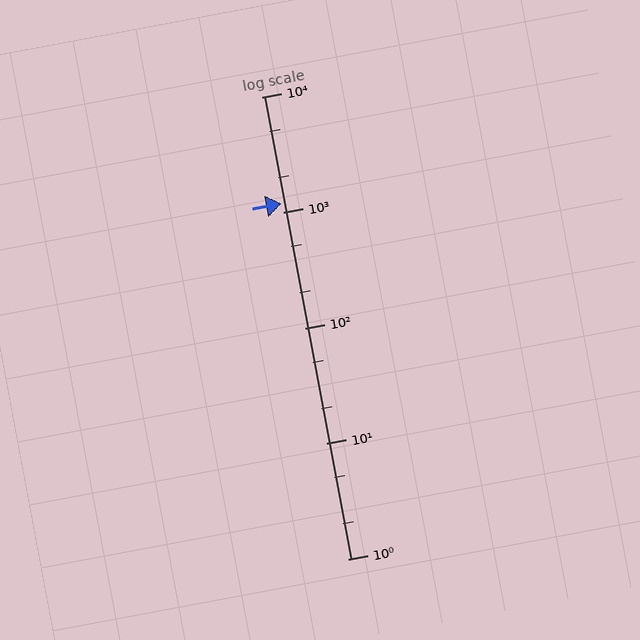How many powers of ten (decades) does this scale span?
The scale spans 4 decades, from 1 to 10000.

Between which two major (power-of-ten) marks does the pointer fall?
The pointer is between 1000 and 10000.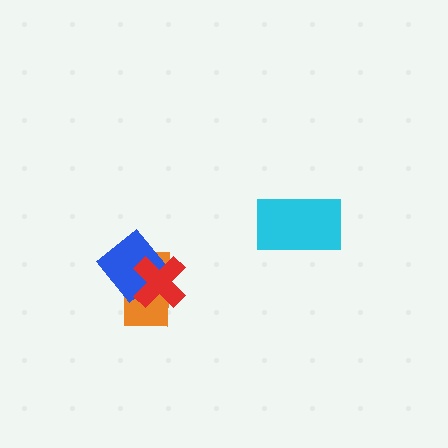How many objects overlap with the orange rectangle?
2 objects overlap with the orange rectangle.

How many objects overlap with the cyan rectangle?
0 objects overlap with the cyan rectangle.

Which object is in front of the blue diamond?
The red cross is in front of the blue diamond.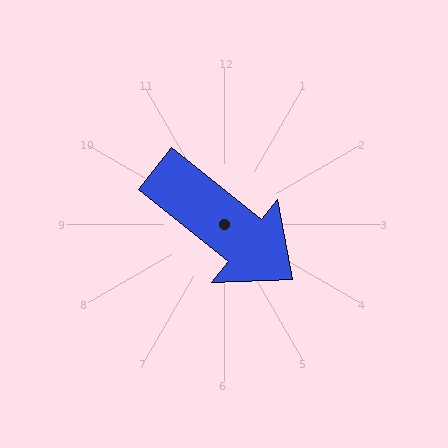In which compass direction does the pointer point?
Southeast.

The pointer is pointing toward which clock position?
Roughly 4 o'clock.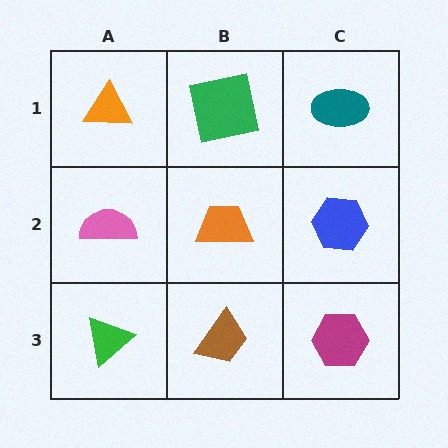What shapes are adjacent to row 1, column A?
A pink semicircle (row 2, column A), a green square (row 1, column B).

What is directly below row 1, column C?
A blue hexagon.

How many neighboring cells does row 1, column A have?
2.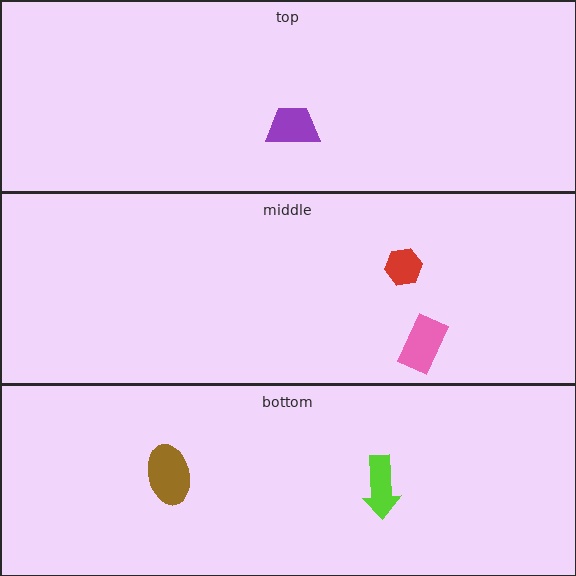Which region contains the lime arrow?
The bottom region.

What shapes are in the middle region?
The red hexagon, the pink rectangle.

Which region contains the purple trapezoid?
The top region.